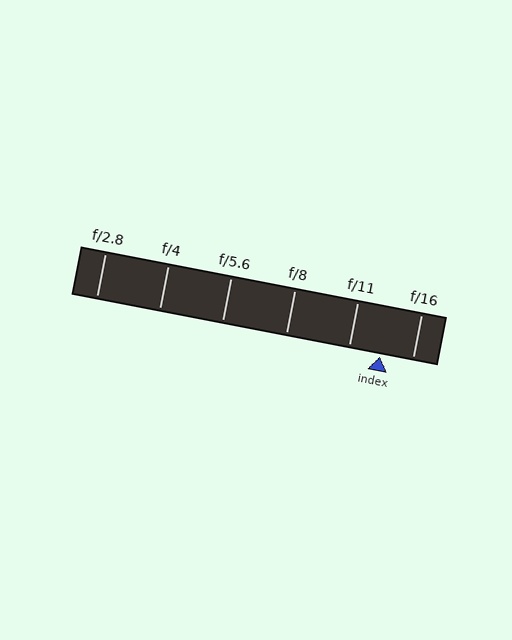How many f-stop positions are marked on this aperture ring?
There are 6 f-stop positions marked.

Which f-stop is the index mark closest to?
The index mark is closest to f/11.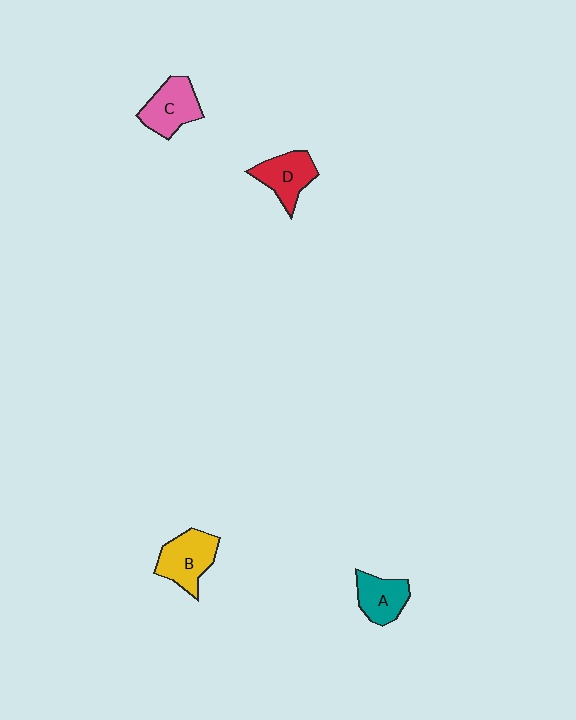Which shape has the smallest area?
Shape A (teal).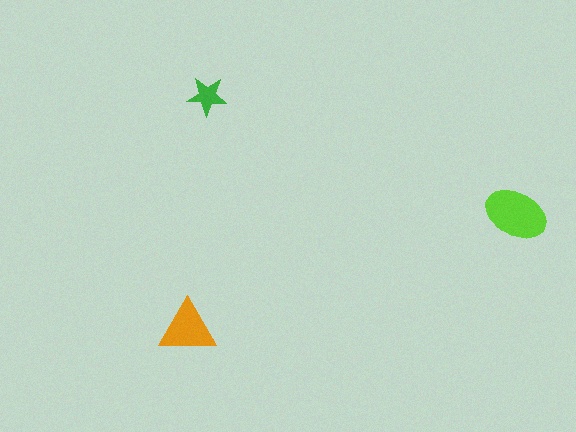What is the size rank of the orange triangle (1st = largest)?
2nd.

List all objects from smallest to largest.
The green star, the orange triangle, the lime ellipse.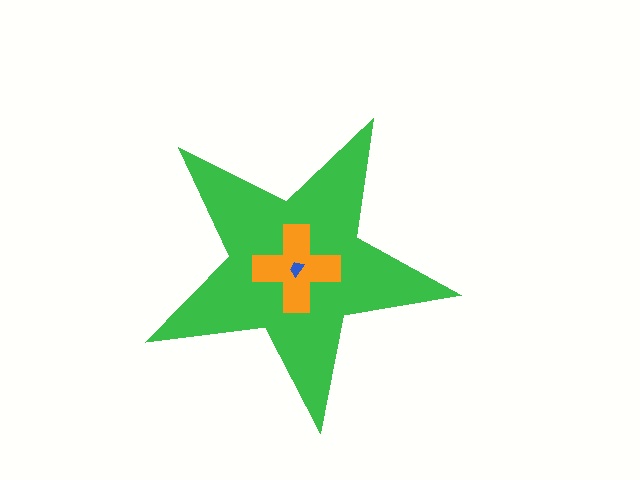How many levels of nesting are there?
3.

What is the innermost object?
The blue trapezoid.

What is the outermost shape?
The green star.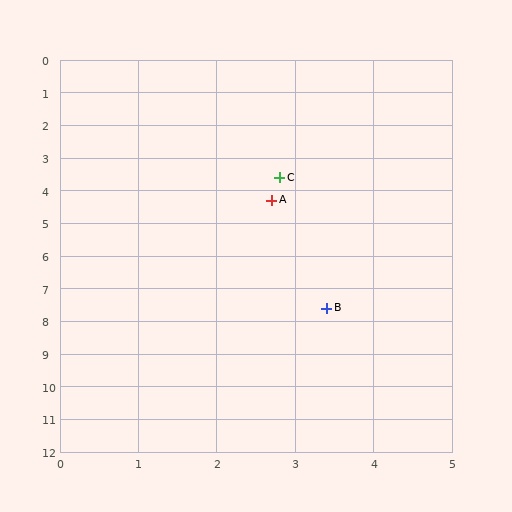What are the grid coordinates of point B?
Point B is at approximately (3.4, 7.6).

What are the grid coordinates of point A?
Point A is at approximately (2.7, 4.3).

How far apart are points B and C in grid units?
Points B and C are about 4.0 grid units apart.